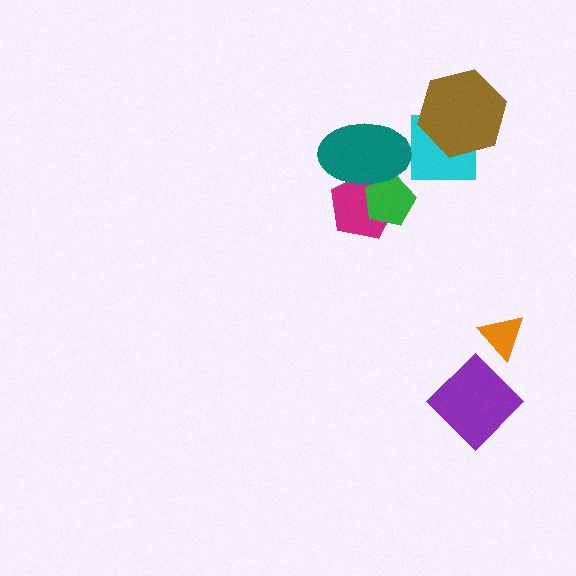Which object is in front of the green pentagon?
The teal ellipse is in front of the green pentagon.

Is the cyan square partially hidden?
Yes, it is partially covered by another shape.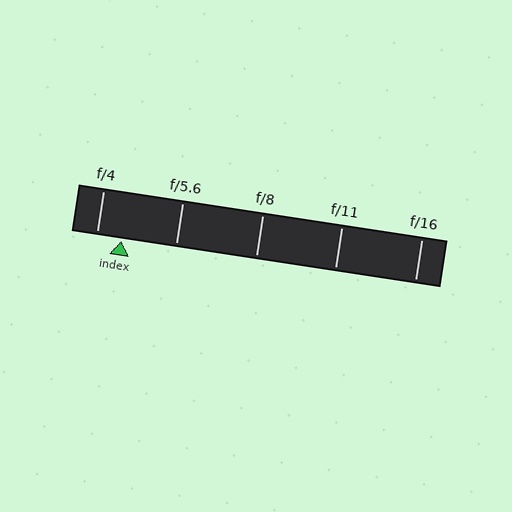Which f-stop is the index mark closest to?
The index mark is closest to f/4.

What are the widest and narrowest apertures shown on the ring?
The widest aperture shown is f/4 and the narrowest is f/16.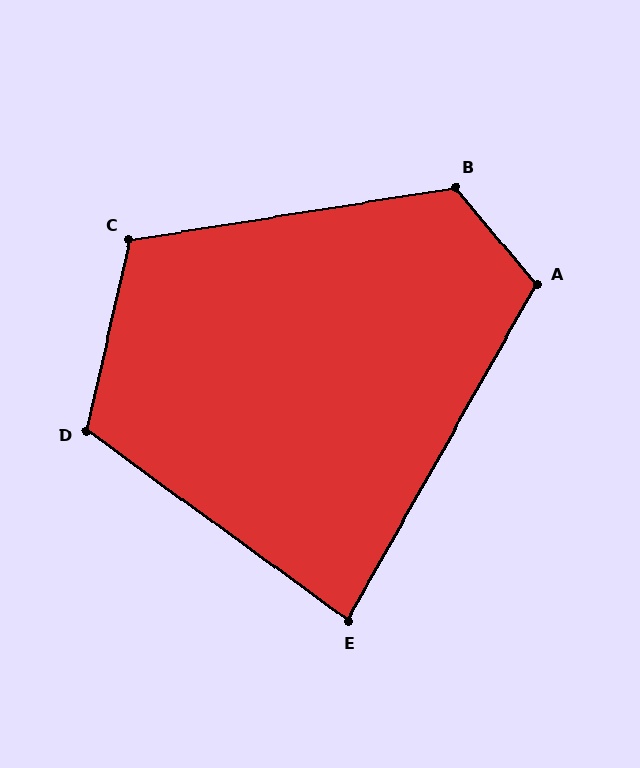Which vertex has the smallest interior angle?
E, at approximately 83 degrees.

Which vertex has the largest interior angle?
B, at approximately 121 degrees.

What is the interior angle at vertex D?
Approximately 113 degrees (obtuse).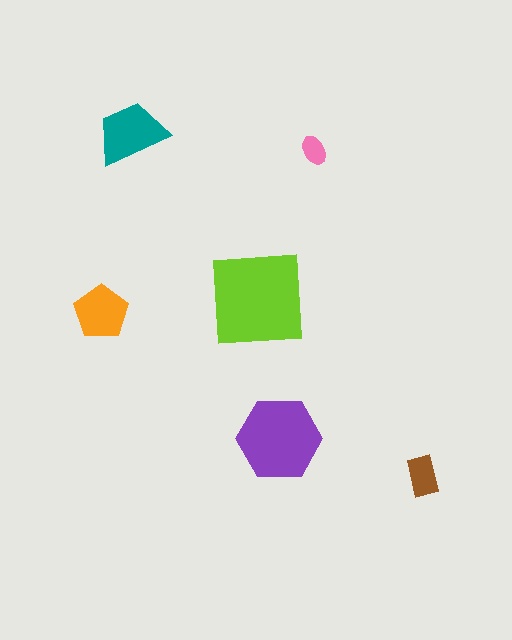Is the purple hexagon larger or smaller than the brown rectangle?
Larger.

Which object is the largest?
The lime square.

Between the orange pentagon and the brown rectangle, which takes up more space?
The orange pentagon.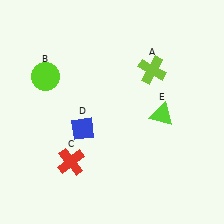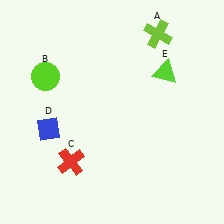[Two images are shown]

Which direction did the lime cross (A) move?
The lime cross (A) moved up.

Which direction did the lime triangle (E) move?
The lime triangle (E) moved up.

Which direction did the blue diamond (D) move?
The blue diamond (D) moved left.